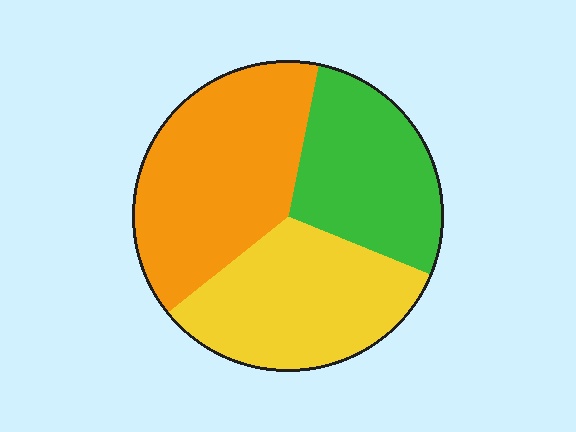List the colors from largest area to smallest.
From largest to smallest: orange, yellow, green.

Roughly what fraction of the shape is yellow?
Yellow covers about 35% of the shape.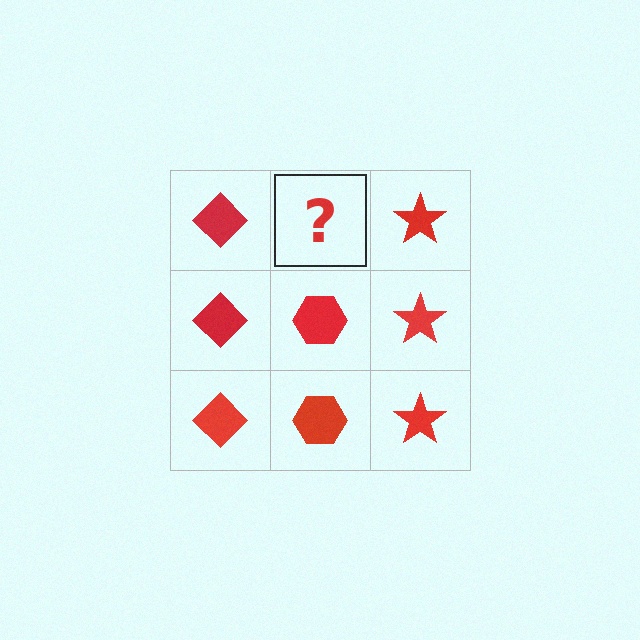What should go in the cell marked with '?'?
The missing cell should contain a red hexagon.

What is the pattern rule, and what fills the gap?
The rule is that each column has a consistent shape. The gap should be filled with a red hexagon.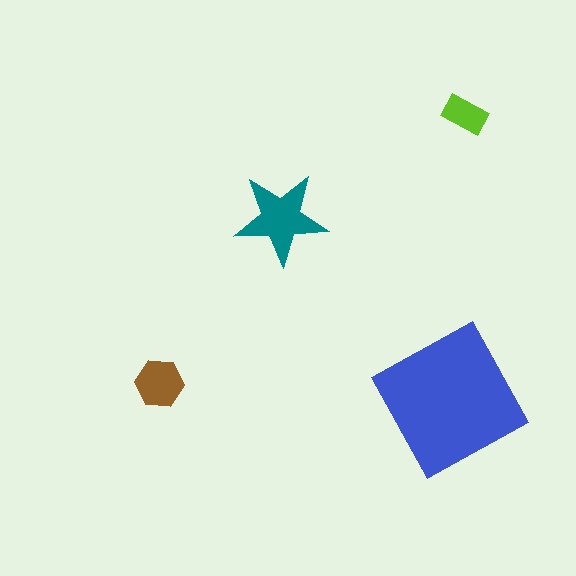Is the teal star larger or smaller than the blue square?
Smaller.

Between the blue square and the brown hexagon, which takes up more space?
The blue square.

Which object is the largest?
The blue square.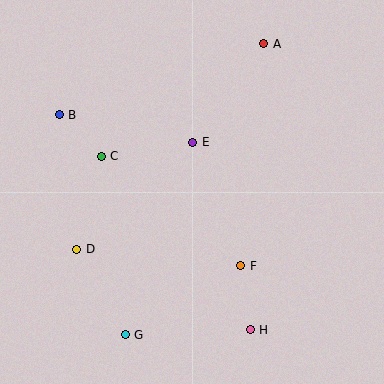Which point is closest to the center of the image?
Point E at (193, 142) is closest to the center.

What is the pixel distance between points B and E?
The distance between B and E is 136 pixels.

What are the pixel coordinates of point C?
Point C is at (101, 156).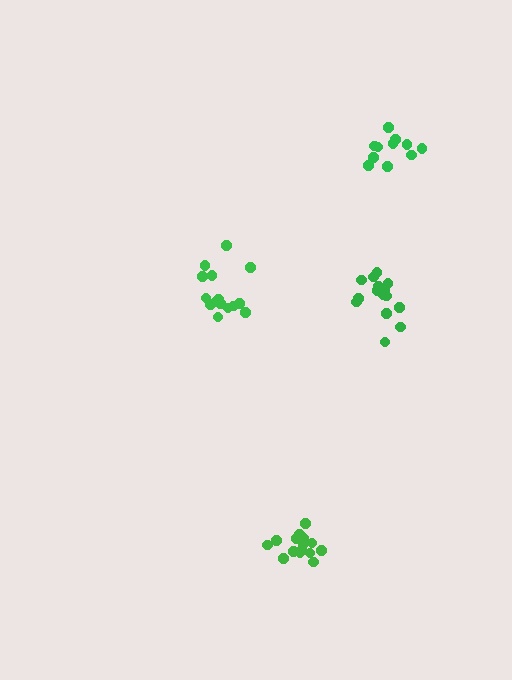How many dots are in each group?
Group 1: 17 dots, Group 2: 16 dots, Group 3: 16 dots, Group 4: 11 dots (60 total).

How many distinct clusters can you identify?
There are 4 distinct clusters.